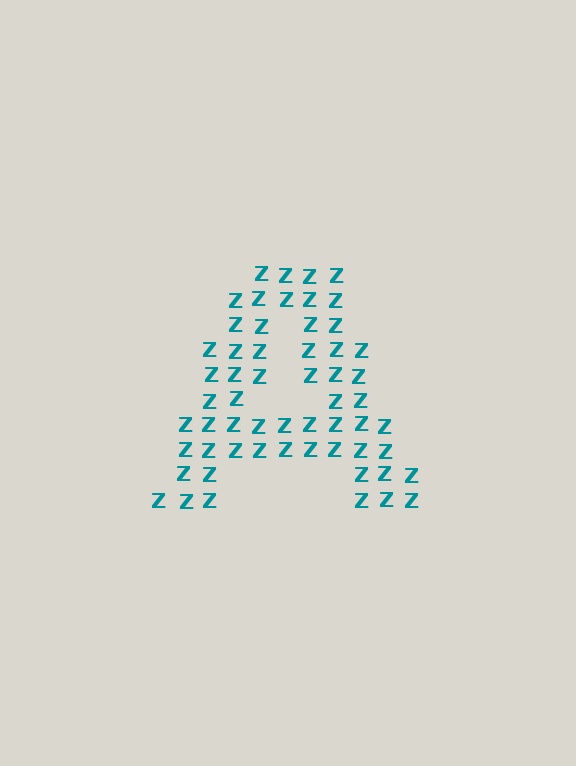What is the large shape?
The large shape is the letter A.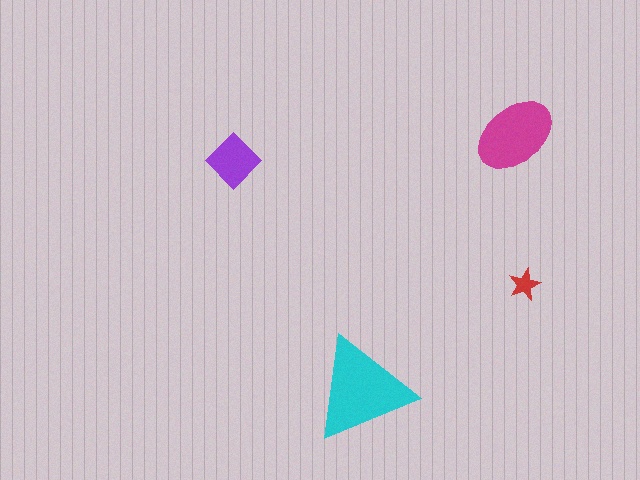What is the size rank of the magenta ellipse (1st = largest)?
2nd.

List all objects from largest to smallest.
The cyan triangle, the magenta ellipse, the purple diamond, the red star.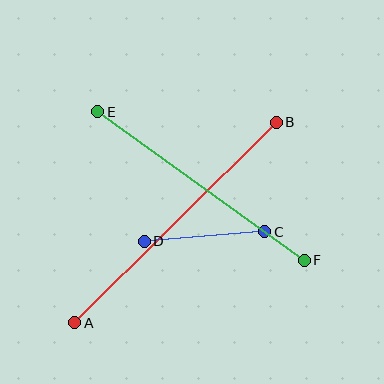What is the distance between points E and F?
The distance is approximately 254 pixels.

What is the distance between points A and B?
The distance is approximately 284 pixels.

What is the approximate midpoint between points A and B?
The midpoint is at approximately (175, 223) pixels.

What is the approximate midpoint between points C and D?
The midpoint is at approximately (205, 237) pixels.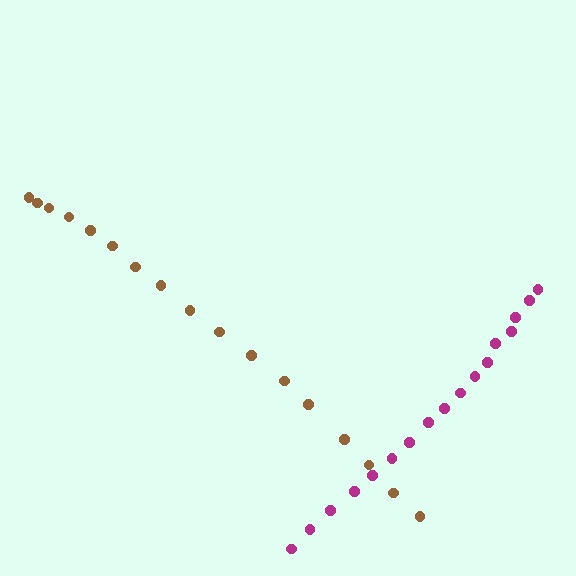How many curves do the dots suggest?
There are 2 distinct paths.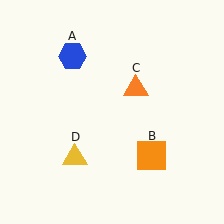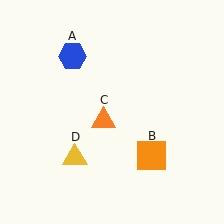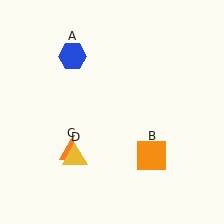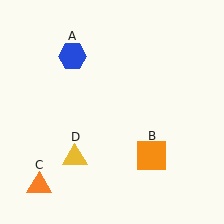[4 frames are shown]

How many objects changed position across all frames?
1 object changed position: orange triangle (object C).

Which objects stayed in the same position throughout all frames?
Blue hexagon (object A) and orange square (object B) and yellow triangle (object D) remained stationary.